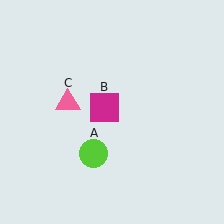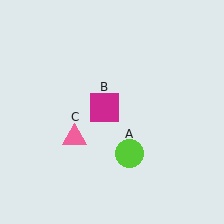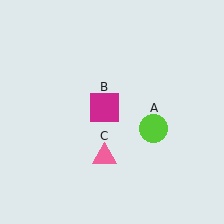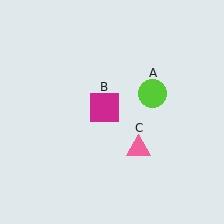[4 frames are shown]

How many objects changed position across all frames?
2 objects changed position: lime circle (object A), pink triangle (object C).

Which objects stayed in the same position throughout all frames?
Magenta square (object B) remained stationary.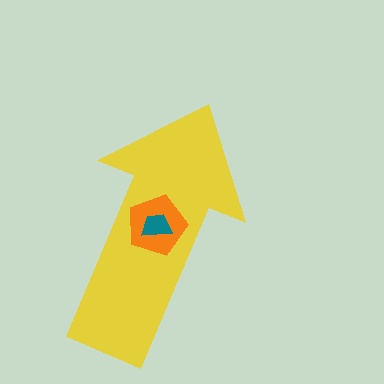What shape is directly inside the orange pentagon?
The teal trapezoid.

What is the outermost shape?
The yellow arrow.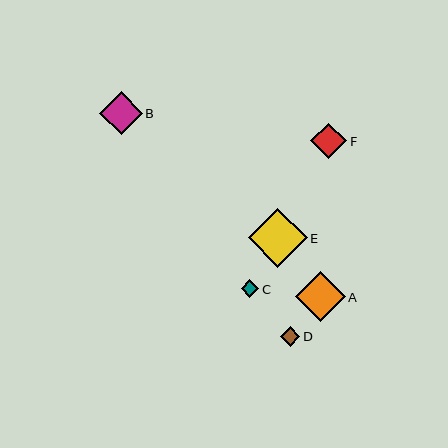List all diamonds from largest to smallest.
From largest to smallest: E, A, B, F, D, C.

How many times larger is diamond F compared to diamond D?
Diamond F is approximately 1.9 times the size of diamond D.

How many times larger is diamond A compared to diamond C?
Diamond A is approximately 2.8 times the size of diamond C.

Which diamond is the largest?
Diamond E is the largest with a size of approximately 59 pixels.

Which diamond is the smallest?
Diamond C is the smallest with a size of approximately 18 pixels.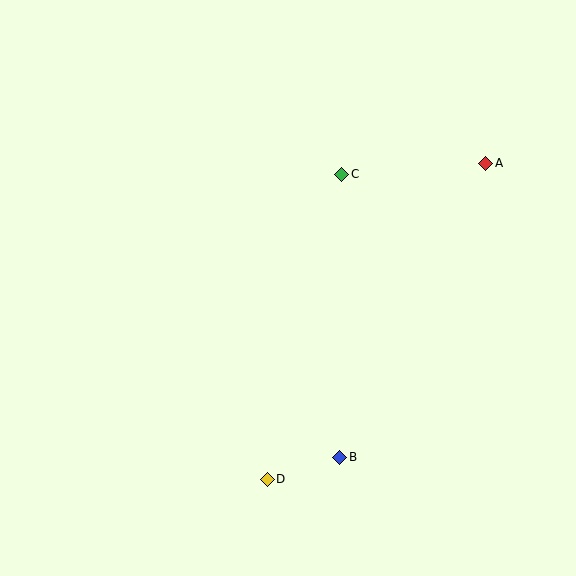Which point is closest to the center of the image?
Point C at (342, 174) is closest to the center.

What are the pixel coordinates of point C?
Point C is at (342, 174).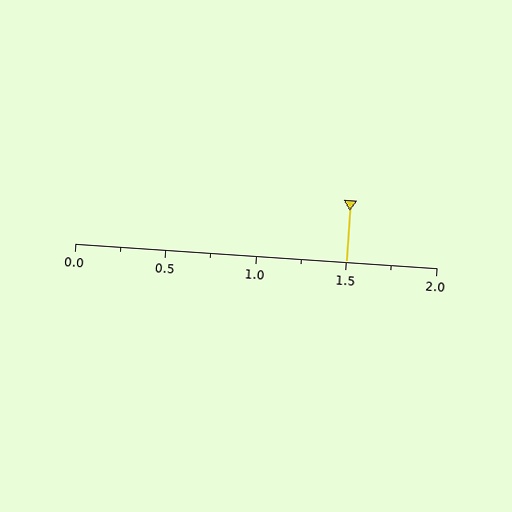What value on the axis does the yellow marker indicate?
The marker indicates approximately 1.5.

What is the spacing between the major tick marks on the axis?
The major ticks are spaced 0.5 apart.